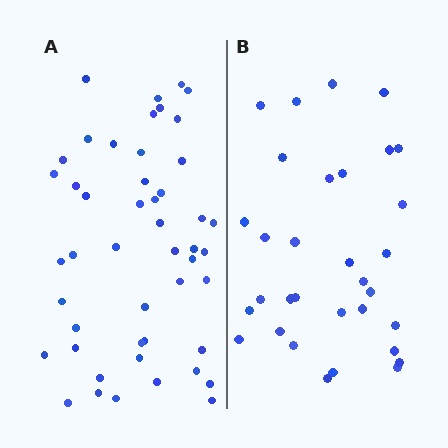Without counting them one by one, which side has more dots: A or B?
Region A (the left region) has more dots.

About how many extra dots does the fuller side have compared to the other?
Region A has approximately 15 more dots than region B.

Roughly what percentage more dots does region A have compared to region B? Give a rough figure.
About 50% more.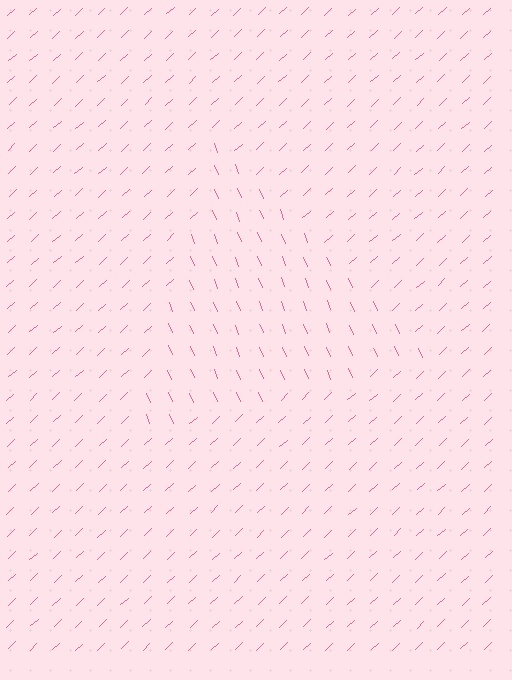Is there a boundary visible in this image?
Yes, there is a texture boundary formed by a change in line orientation.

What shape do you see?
I see a triangle.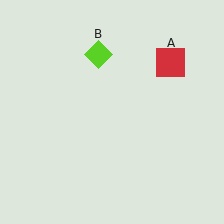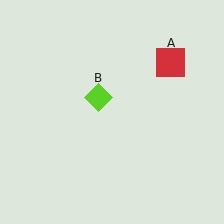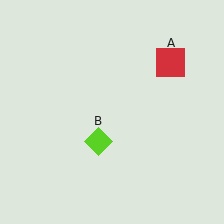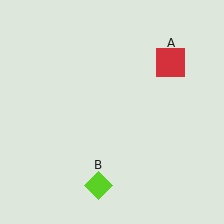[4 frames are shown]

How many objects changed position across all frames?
1 object changed position: lime diamond (object B).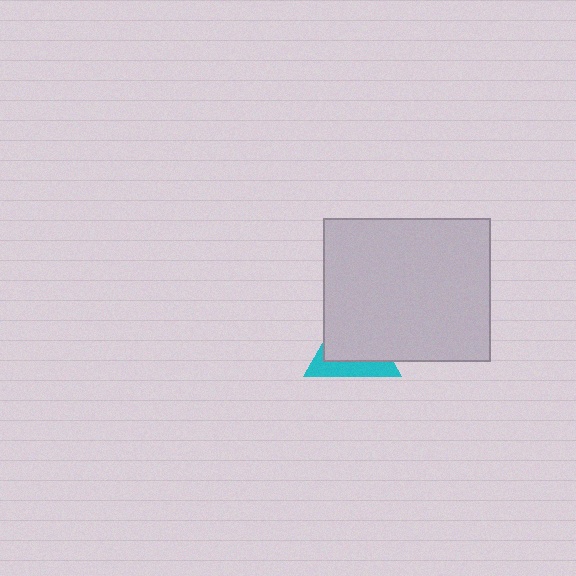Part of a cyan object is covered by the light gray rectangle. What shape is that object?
It is a triangle.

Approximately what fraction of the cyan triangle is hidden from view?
Roughly 64% of the cyan triangle is hidden behind the light gray rectangle.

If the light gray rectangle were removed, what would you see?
You would see the complete cyan triangle.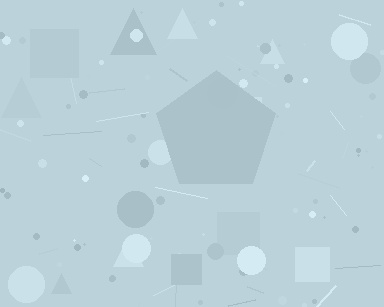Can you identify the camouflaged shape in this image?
The camouflaged shape is a pentagon.